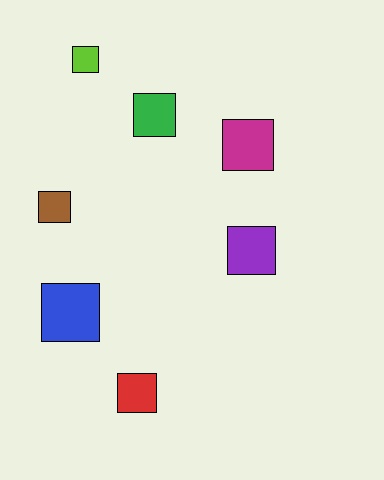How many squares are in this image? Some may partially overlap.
There are 7 squares.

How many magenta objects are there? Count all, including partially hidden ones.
There is 1 magenta object.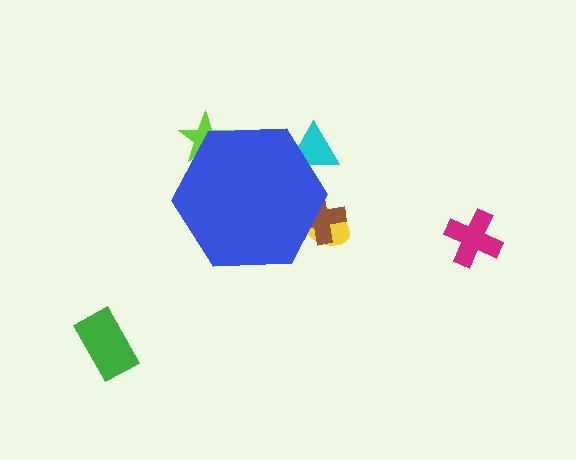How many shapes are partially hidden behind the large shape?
4 shapes are partially hidden.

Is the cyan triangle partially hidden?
Yes, the cyan triangle is partially hidden behind the blue hexagon.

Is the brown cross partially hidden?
Yes, the brown cross is partially hidden behind the blue hexagon.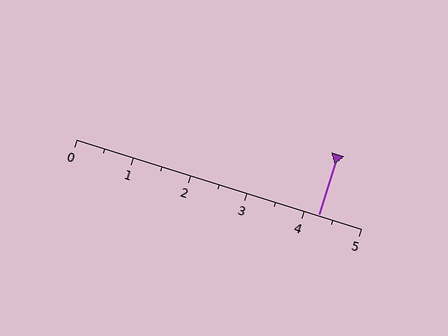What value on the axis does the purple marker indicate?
The marker indicates approximately 4.2.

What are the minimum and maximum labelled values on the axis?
The axis runs from 0 to 5.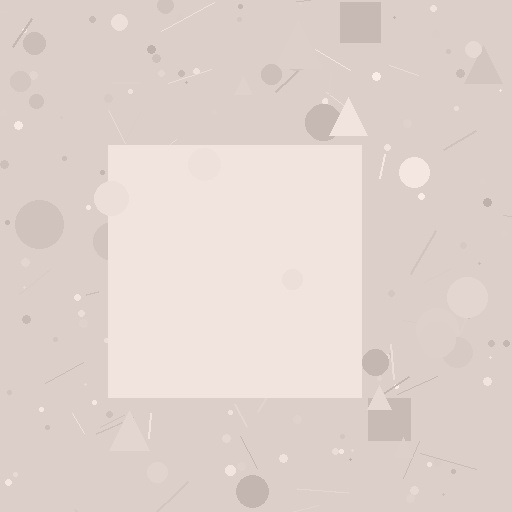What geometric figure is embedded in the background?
A square is embedded in the background.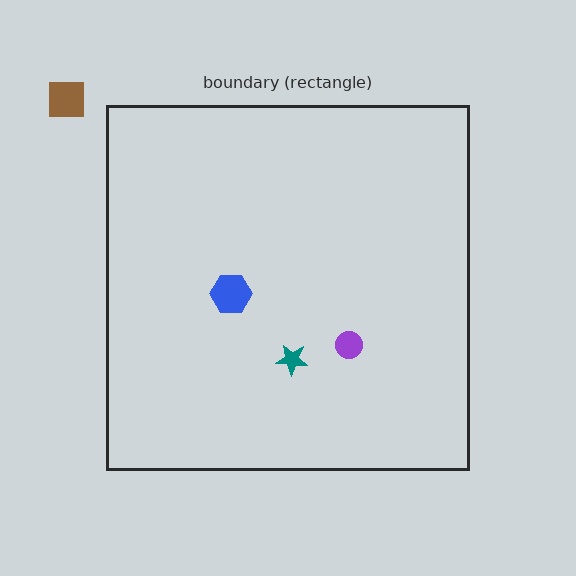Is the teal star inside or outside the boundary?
Inside.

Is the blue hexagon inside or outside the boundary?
Inside.